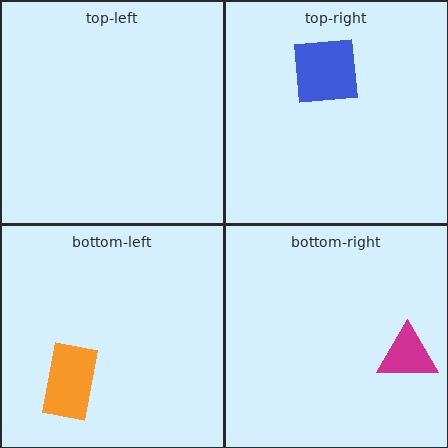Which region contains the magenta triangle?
The bottom-right region.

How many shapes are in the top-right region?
1.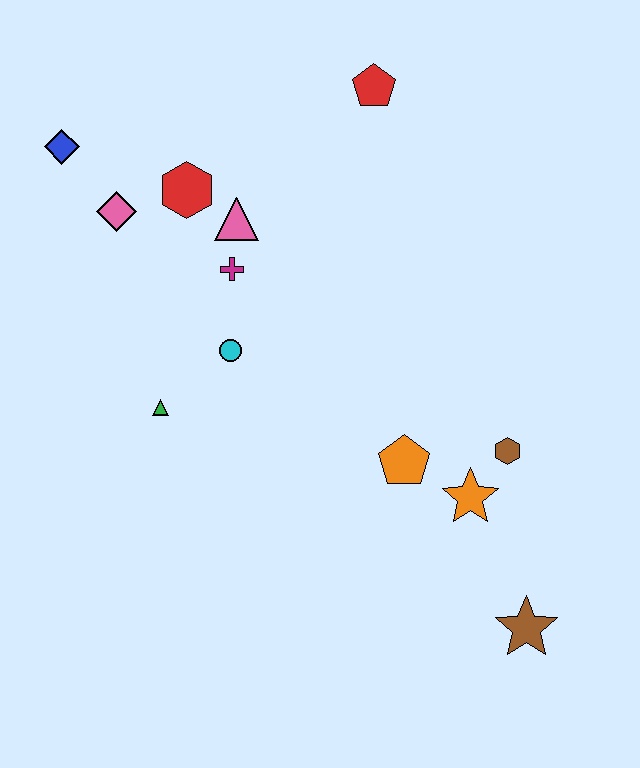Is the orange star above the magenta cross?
No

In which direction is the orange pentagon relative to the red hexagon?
The orange pentagon is below the red hexagon.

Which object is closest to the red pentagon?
The pink triangle is closest to the red pentagon.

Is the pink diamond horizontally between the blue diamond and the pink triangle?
Yes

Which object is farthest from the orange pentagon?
The blue diamond is farthest from the orange pentagon.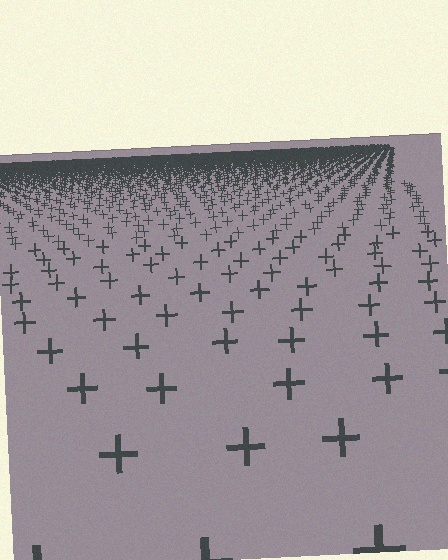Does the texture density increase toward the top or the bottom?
Density increases toward the top.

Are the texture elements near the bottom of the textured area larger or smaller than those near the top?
Larger. Near the bottom, elements are closer to the viewer and appear at a bigger on-screen size.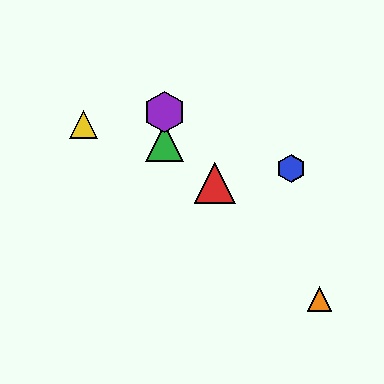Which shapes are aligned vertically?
The green triangle, the purple hexagon are aligned vertically.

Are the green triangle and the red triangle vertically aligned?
No, the green triangle is at x≈165 and the red triangle is at x≈215.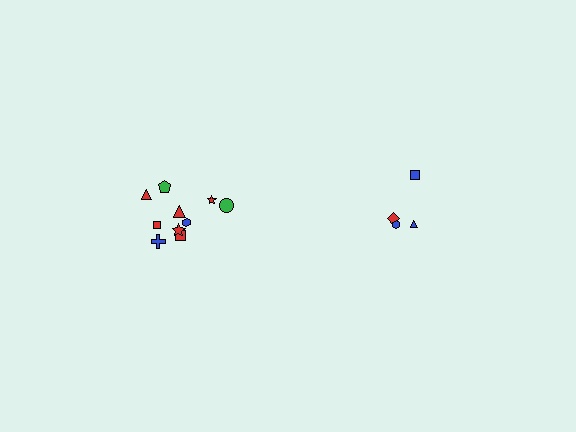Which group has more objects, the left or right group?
The left group.